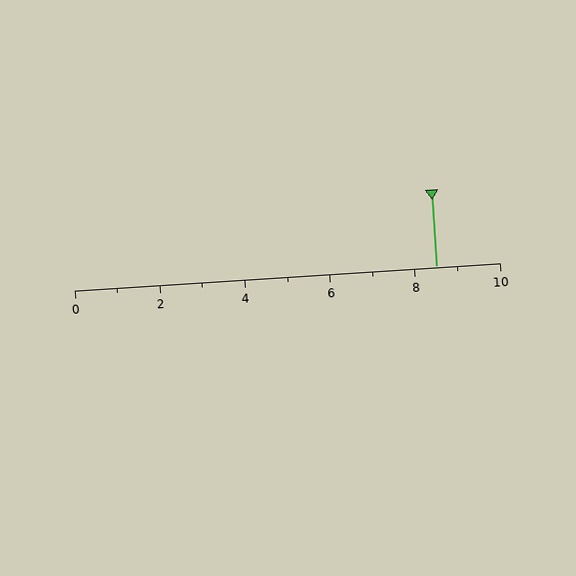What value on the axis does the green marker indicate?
The marker indicates approximately 8.5.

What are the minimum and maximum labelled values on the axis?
The axis runs from 0 to 10.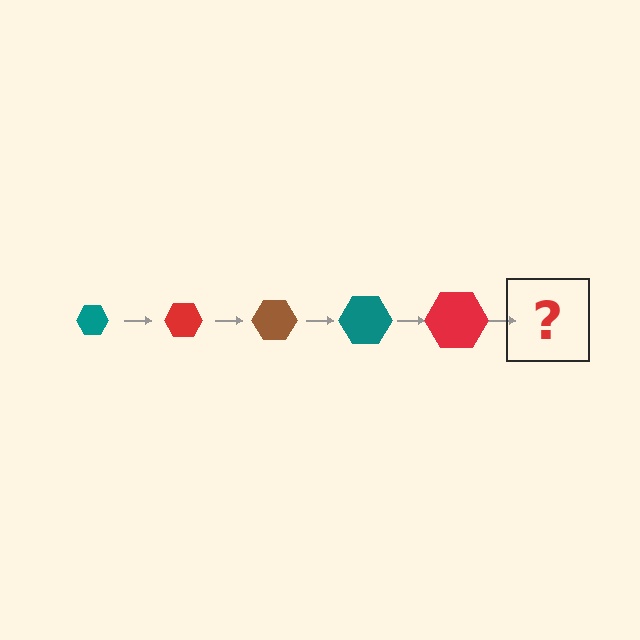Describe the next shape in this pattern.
It should be a brown hexagon, larger than the previous one.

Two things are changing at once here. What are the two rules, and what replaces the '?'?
The two rules are that the hexagon grows larger each step and the color cycles through teal, red, and brown. The '?' should be a brown hexagon, larger than the previous one.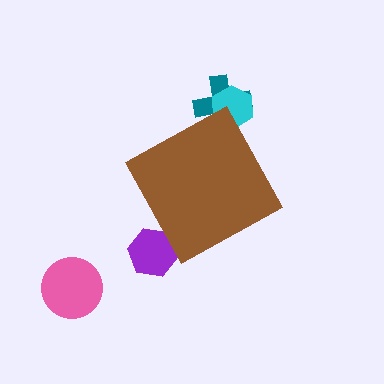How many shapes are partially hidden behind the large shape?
3 shapes are partially hidden.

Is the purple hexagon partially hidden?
Yes, the purple hexagon is partially hidden behind the brown diamond.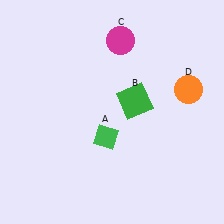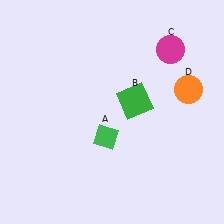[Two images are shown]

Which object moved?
The magenta circle (C) moved right.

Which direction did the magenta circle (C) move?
The magenta circle (C) moved right.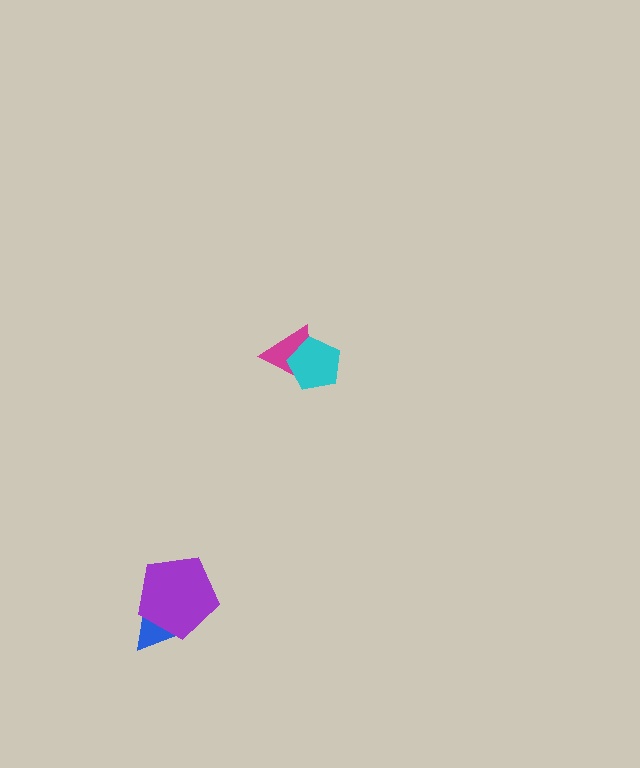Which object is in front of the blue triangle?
The purple pentagon is in front of the blue triangle.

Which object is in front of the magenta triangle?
The cyan pentagon is in front of the magenta triangle.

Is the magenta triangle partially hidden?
Yes, it is partially covered by another shape.